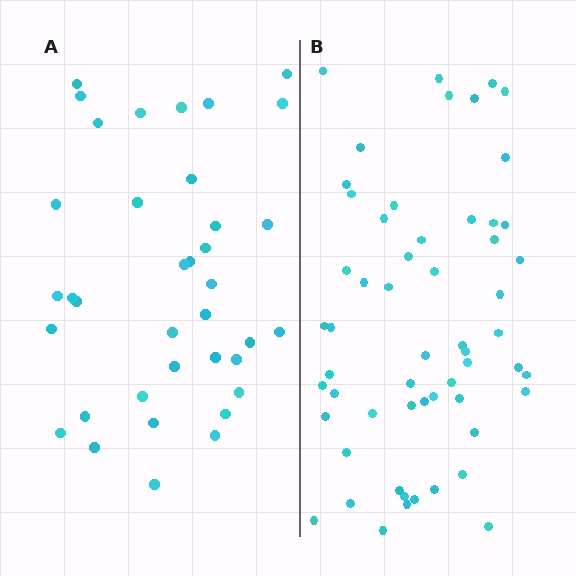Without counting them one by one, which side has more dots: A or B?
Region B (the right region) has more dots.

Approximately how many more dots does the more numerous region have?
Region B has approximately 20 more dots than region A.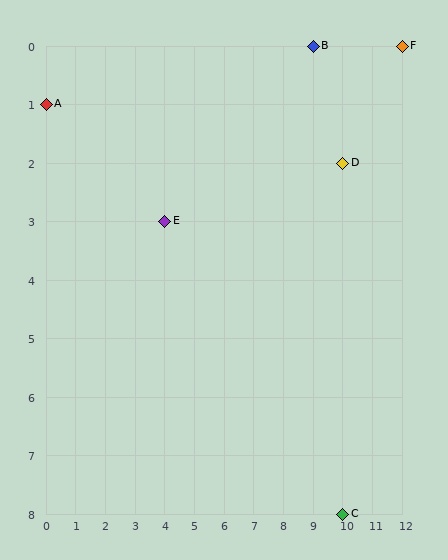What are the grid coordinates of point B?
Point B is at grid coordinates (9, 0).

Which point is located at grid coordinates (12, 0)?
Point F is at (12, 0).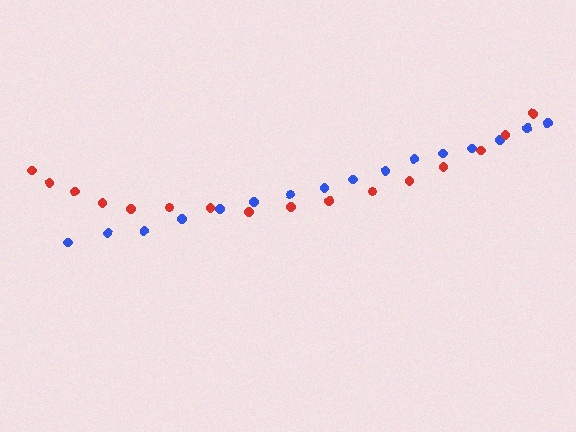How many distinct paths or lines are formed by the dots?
There are 2 distinct paths.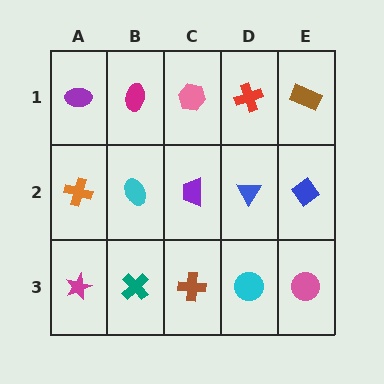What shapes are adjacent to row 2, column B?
A magenta ellipse (row 1, column B), a teal cross (row 3, column B), an orange cross (row 2, column A), a purple trapezoid (row 2, column C).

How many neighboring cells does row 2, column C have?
4.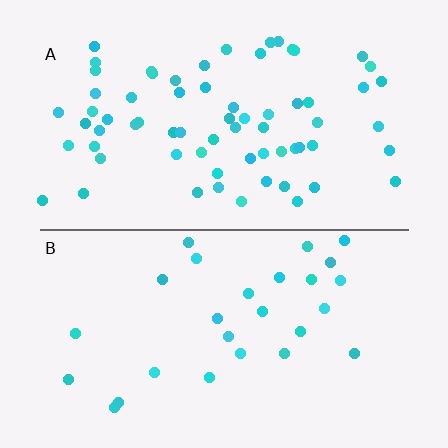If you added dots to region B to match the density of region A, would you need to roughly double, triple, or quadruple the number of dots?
Approximately triple.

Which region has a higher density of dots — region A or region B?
A (the top).